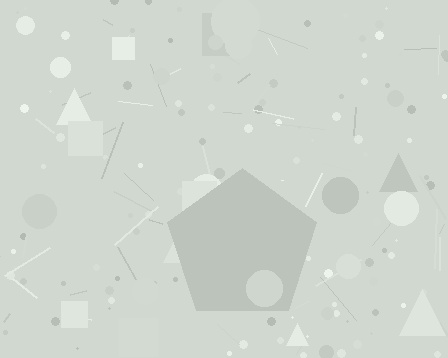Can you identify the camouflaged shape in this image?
The camouflaged shape is a pentagon.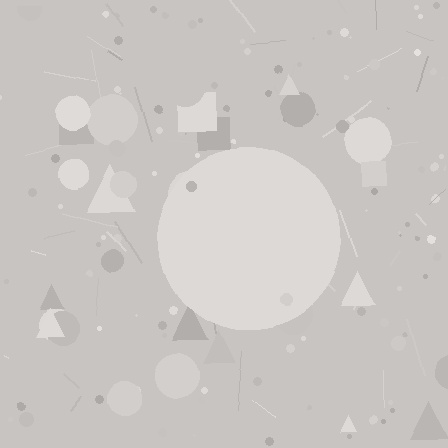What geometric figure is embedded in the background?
A circle is embedded in the background.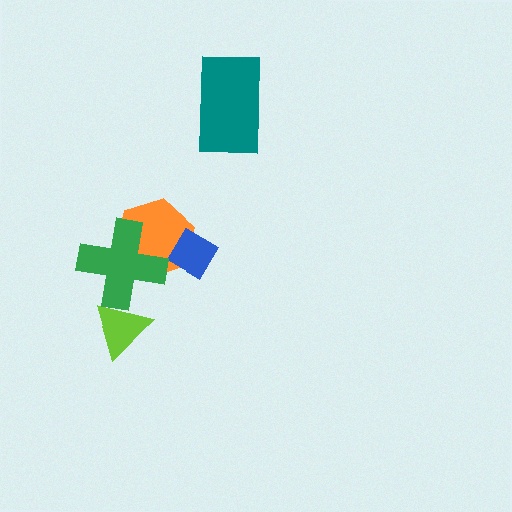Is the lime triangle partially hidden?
Yes, it is partially covered by another shape.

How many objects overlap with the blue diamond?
1 object overlaps with the blue diamond.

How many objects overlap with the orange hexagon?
2 objects overlap with the orange hexagon.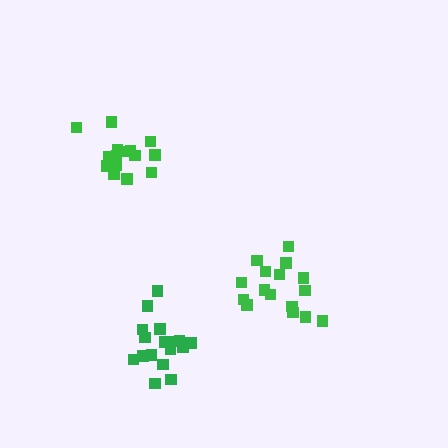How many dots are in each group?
Group 1: 16 dots, Group 2: 16 dots, Group 3: 17 dots (49 total).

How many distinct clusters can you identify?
There are 3 distinct clusters.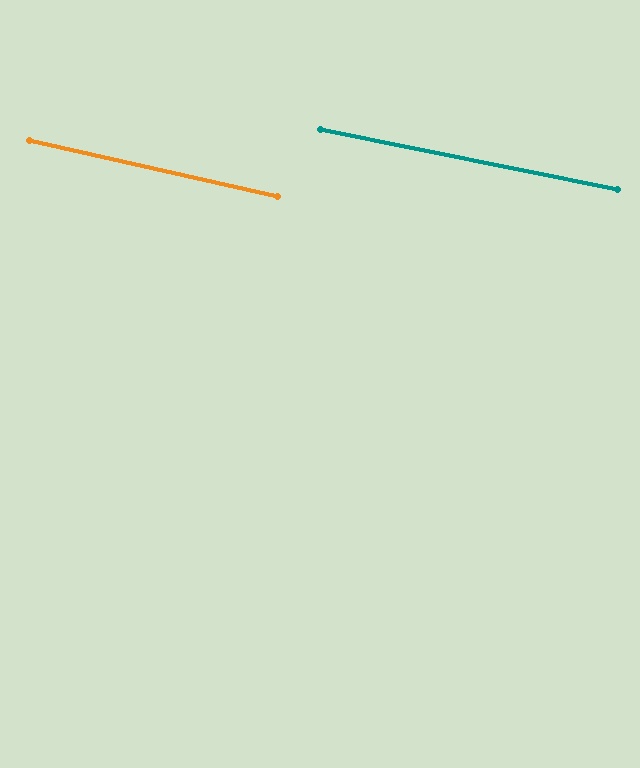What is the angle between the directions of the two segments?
Approximately 1 degree.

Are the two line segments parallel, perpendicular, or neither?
Parallel — their directions differ by only 1.3°.